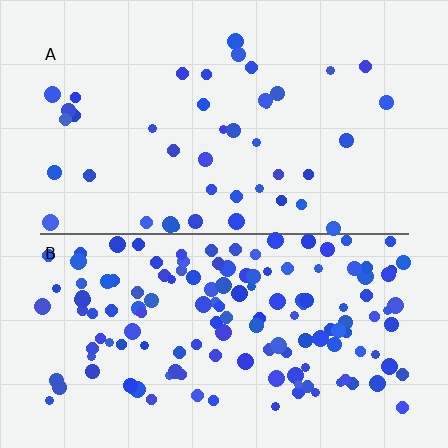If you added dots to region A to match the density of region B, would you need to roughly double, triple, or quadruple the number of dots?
Approximately triple.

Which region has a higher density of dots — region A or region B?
B (the bottom).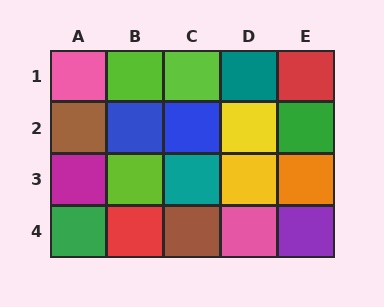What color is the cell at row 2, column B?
Blue.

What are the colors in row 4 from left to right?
Green, red, brown, pink, purple.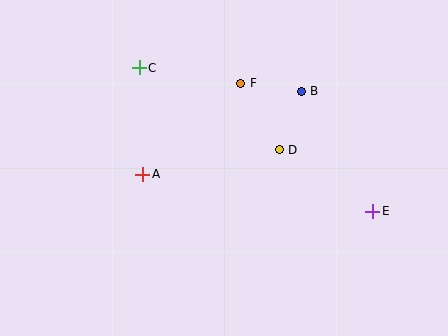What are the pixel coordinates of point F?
Point F is at (241, 83).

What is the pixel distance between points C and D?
The distance between C and D is 163 pixels.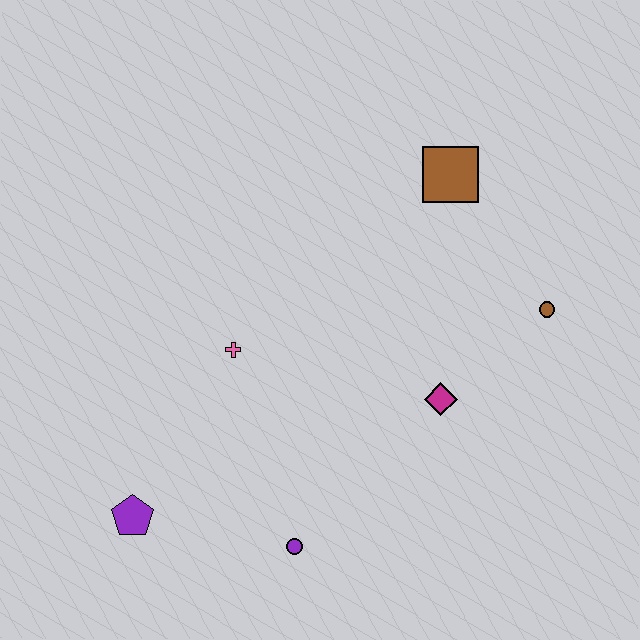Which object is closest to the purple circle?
The purple pentagon is closest to the purple circle.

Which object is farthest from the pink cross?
The brown circle is farthest from the pink cross.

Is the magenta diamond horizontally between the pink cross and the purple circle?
No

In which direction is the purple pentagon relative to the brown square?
The purple pentagon is below the brown square.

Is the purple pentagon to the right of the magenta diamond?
No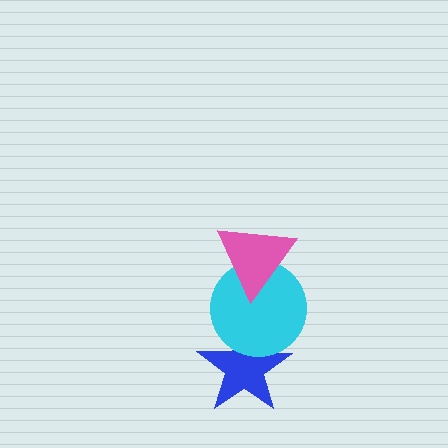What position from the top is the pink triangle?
The pink triangle is 1st from the top.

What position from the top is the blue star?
The blue star is 3rd from the top.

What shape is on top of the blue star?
The cyan circle is on top of the blue star.